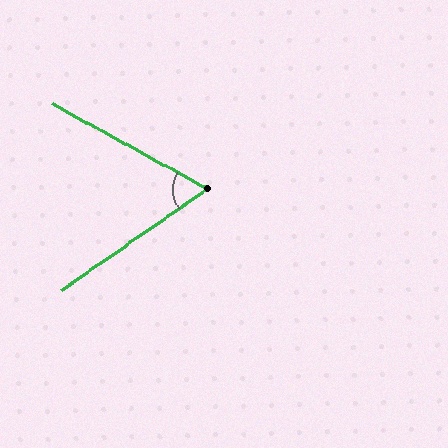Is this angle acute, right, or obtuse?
It is acute.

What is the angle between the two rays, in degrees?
Approximately 63 degrees.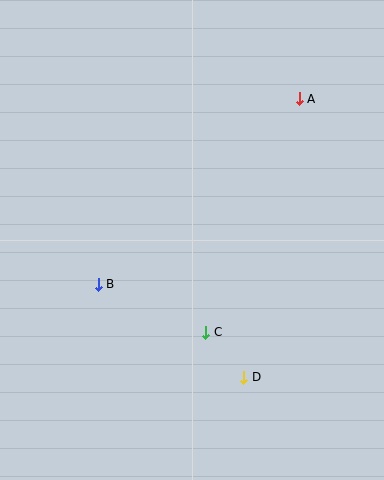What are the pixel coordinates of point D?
Point D is at (244, 377).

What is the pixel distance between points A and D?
The distance between A and D is 284 pixels.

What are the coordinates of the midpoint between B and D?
The midpoint between B and D is at (171, 331).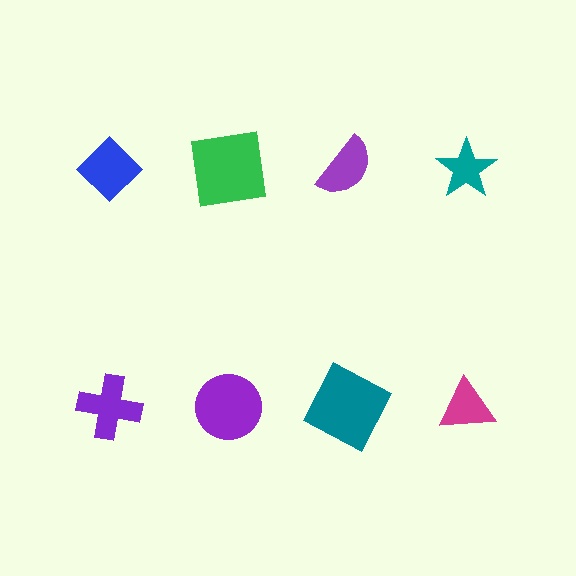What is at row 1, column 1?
A blue diamond.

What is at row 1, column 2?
A green square.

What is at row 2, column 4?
A magenta triangle.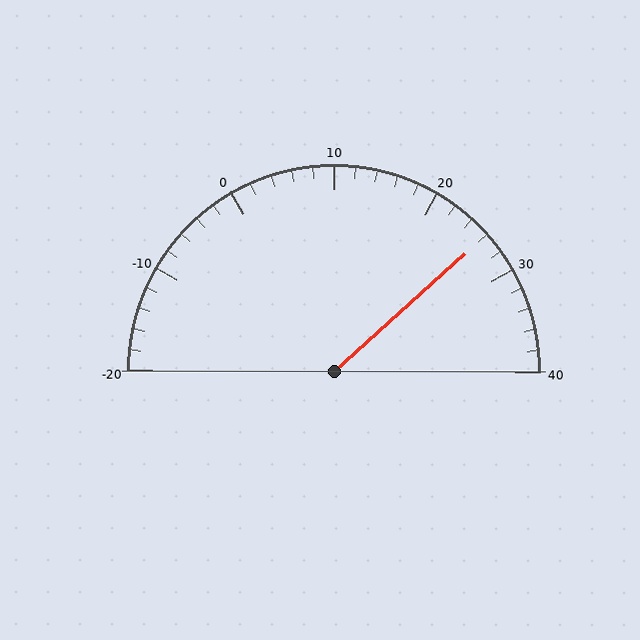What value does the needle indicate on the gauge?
The needle indicates approximately 26.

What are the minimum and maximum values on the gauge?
The gauge ranges from -20 to 40.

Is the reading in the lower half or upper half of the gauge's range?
The reading is in the upper half of the range (-20 to 40).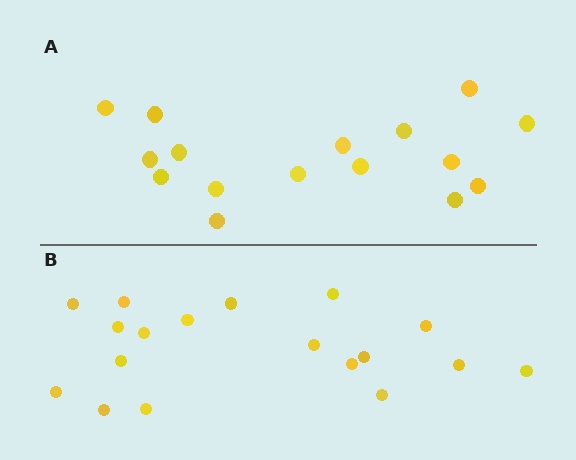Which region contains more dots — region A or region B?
Region B (the bottom region) has more dots.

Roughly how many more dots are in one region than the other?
Region B has just a few more — roughly 2 or 3 more dots than region A.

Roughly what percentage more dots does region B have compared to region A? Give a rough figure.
About 10% more.